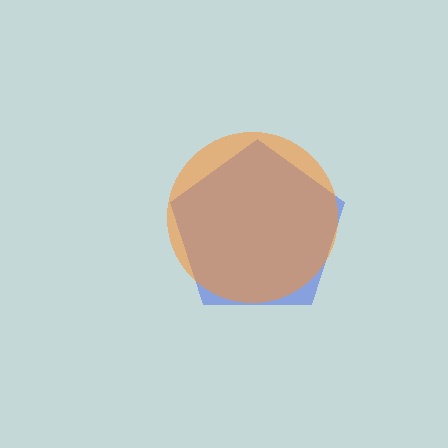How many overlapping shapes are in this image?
There are 2 overlapping shapes in the image.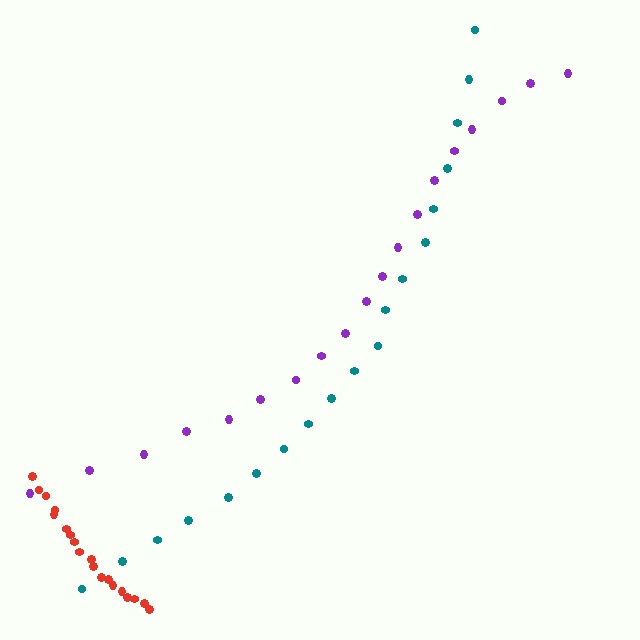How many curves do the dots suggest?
There are 3 distinct paths.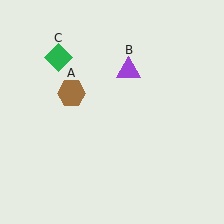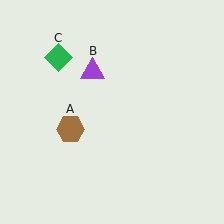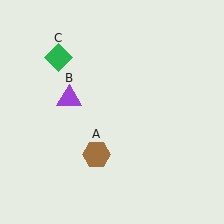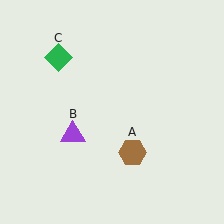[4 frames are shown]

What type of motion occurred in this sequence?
The brown hexagon (object A), purple triangle (object B) rotated counterclockwise around the center of the scene.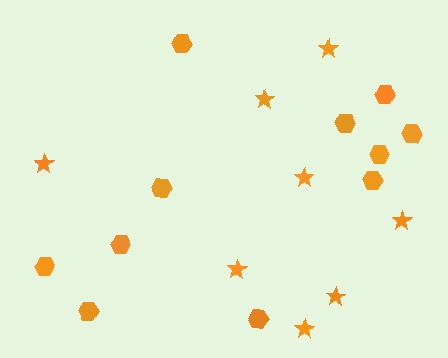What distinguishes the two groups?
There are 2 groups: one group of stars (8) and one group of hexagons (11).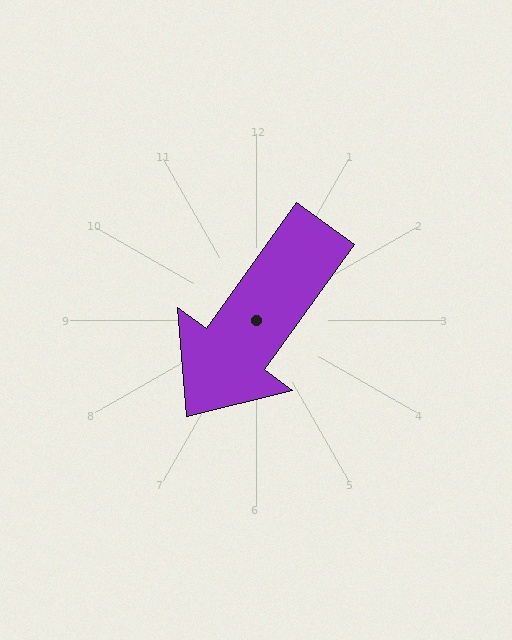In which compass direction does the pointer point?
Southwest.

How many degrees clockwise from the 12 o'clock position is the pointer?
Approximately 216 degrees.